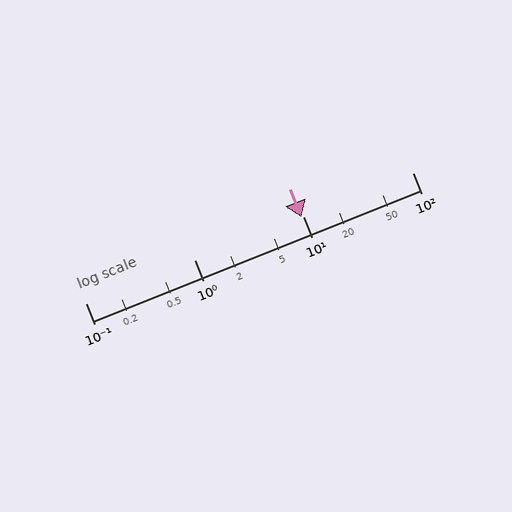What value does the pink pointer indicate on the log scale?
The pointer indicates approximately 9.5.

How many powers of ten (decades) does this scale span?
The scale spans 3 decades, from 0.1 to 100.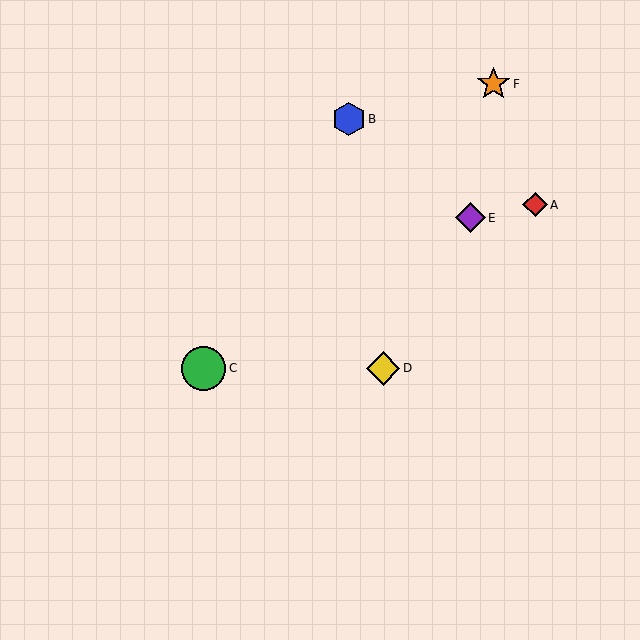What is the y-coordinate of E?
Object E is at y≈218.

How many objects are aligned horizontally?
2 objects (C, D) are aligned horizontally.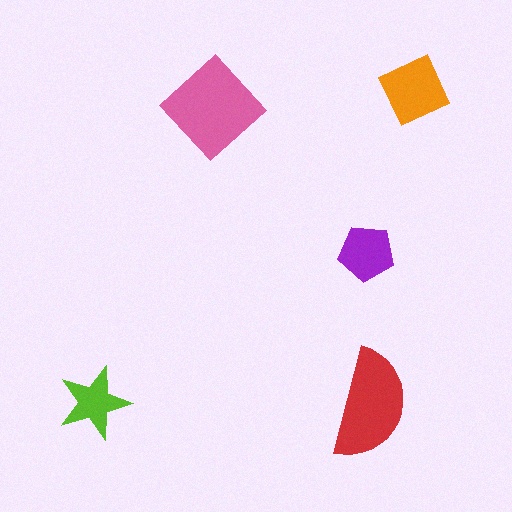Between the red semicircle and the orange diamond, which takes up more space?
The red semicircle.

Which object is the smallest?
The lime star.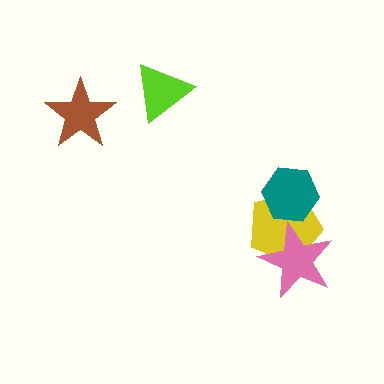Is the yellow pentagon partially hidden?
Yes, it is partially covered by another shape.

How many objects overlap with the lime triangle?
0 objects overlap with the lime triangle.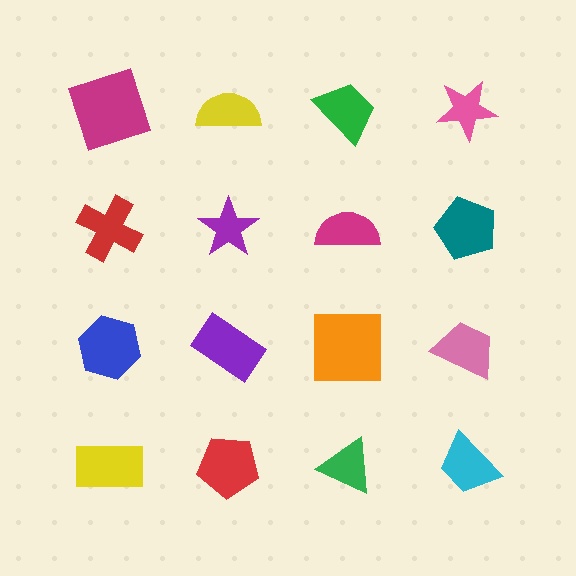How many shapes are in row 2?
4 shapes.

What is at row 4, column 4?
A cyan trapezoid.